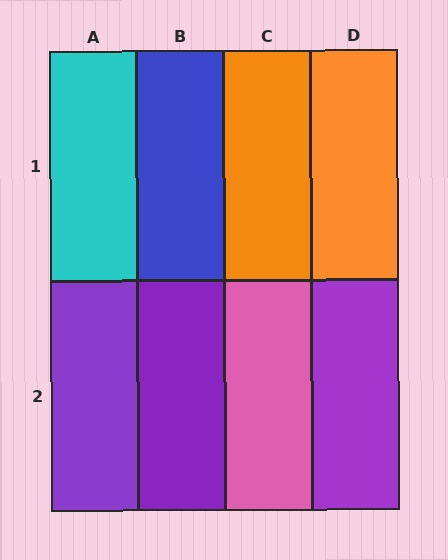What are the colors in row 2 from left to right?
Purple, purple, pink, purple.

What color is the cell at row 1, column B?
Blue.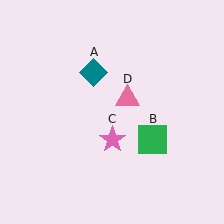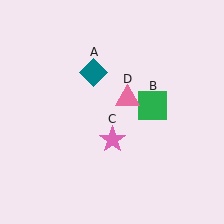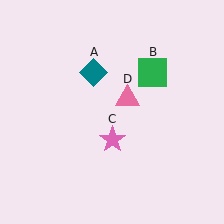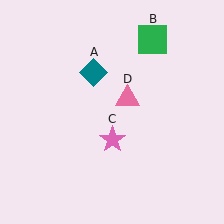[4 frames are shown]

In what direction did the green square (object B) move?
The green square (object B) moved up.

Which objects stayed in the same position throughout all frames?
Teal diamond (object A) and pink star (object C) and pink triangle (object D) remained stationary.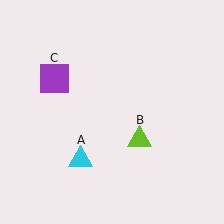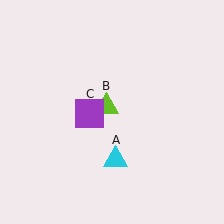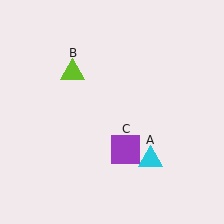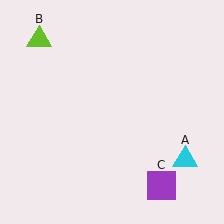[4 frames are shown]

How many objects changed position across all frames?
3 objects changed position: cyan triangle (object A), lime triangle (object B), purple square (object C).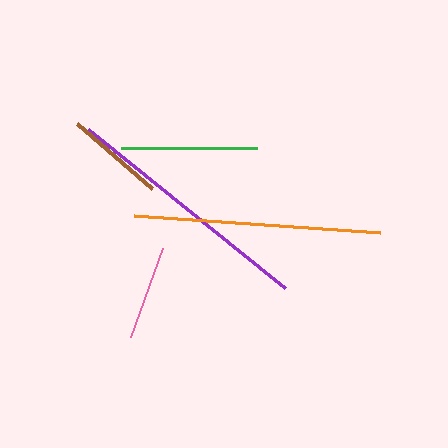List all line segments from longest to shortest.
From longest to shortest: purple, orange, green, brown, pink.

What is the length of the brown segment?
The brown segment is approximately 99 pixels long.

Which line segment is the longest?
The purple line is the longest at approximately 253 pixels.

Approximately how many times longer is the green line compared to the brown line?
The green line is approximately 1.4 times the length of the brown line.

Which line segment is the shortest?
The pink line is the shortest at approximately 95 pixels.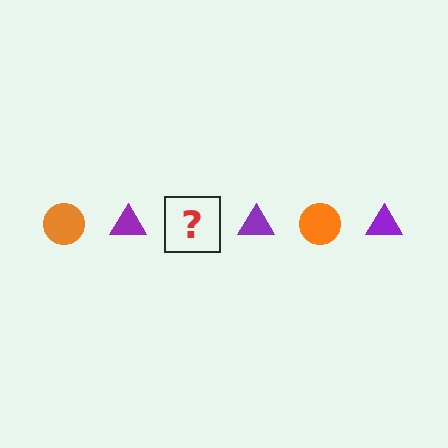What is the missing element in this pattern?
The missing element is an orange circle.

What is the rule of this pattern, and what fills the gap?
The rule is that the pattern alternates between orange circle and purple triangle. The gap should be filled with an orange circle.